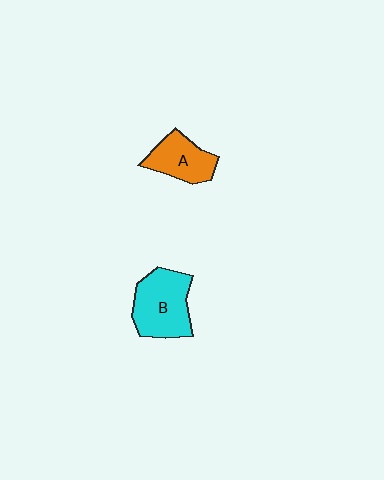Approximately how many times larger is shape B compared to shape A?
Approximately 1.4 times.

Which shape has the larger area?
Shape B (cyan).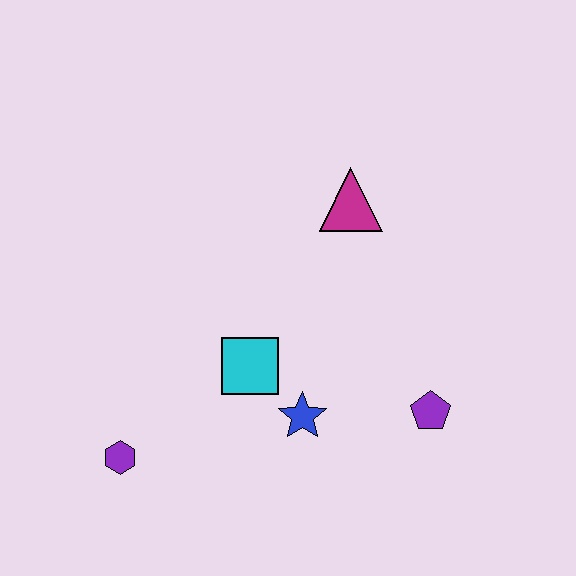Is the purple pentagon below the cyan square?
Yes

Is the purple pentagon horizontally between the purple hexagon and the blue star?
No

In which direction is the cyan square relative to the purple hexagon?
The cyan square is to the right of the purple hexagon.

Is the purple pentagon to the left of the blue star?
No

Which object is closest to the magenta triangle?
The cyan square is closest to the magenta triangle.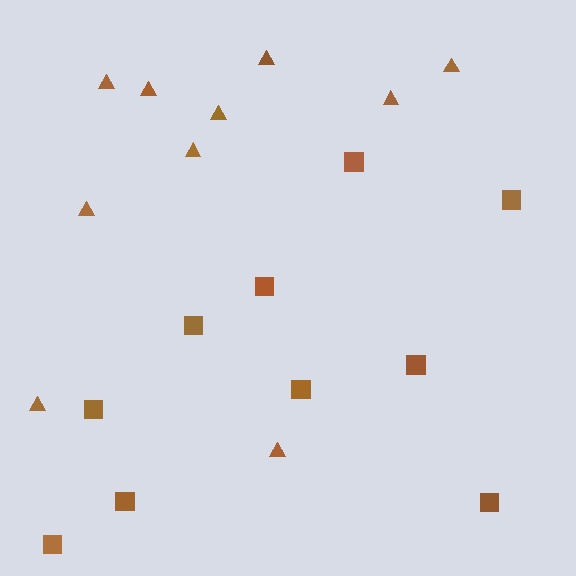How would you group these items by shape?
There are 2 groups: one group of squares (10) and one group of triangles (10).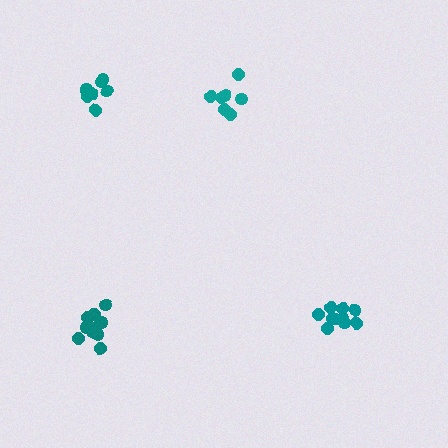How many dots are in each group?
Group 1: 11 dots, Group 2: 10 dots, Group 3: 7 dots, Group 4: 7 dots (35 total).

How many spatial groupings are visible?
There are 4 spatial groupings.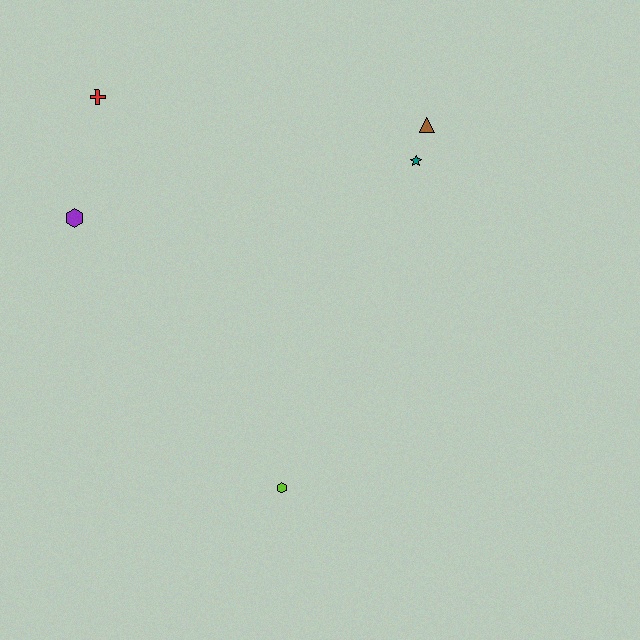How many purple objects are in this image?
There is 1 purple object.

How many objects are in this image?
There are 5 objects.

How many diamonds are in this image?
There are no diamonds.